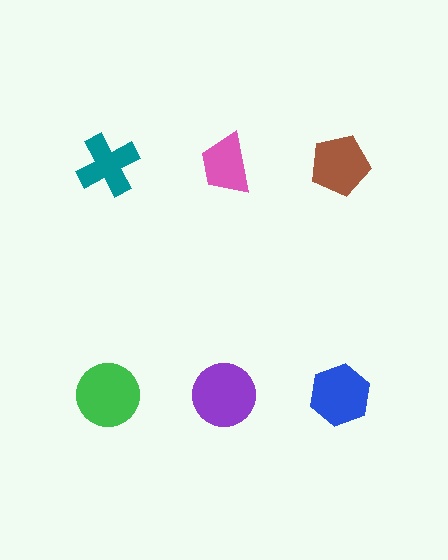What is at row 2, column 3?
A blue hexagon.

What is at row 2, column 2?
A purple circle.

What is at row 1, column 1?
A teal cross.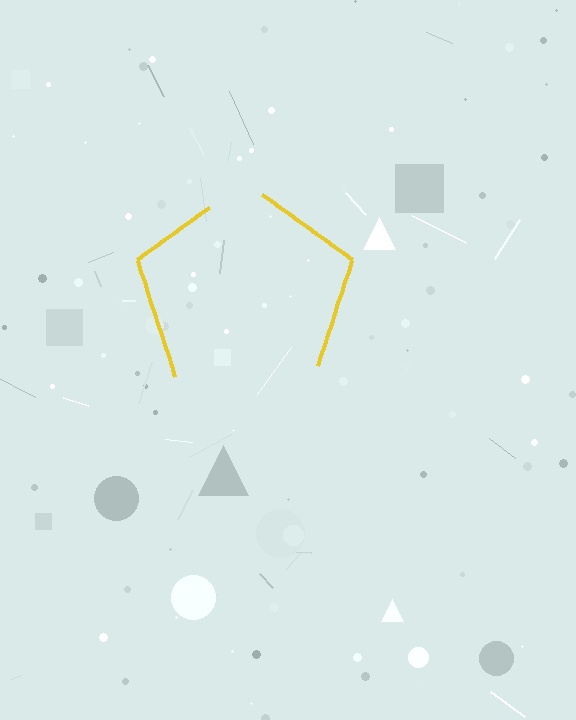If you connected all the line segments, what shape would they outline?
They would outline a pentagon.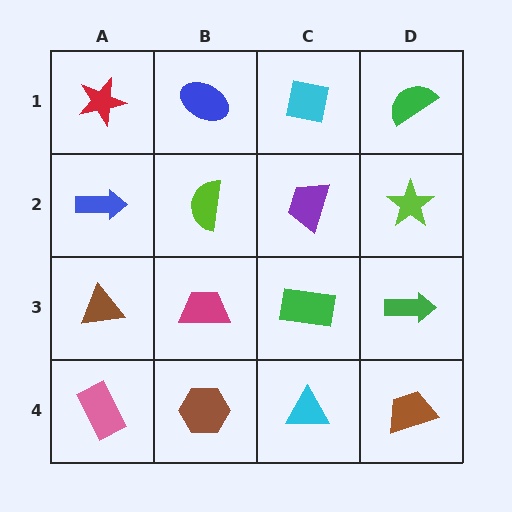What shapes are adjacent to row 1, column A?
A blue arrow (row 2, column A), a blue ellipse (row 1, column B).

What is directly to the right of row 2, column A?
A lime semicircle.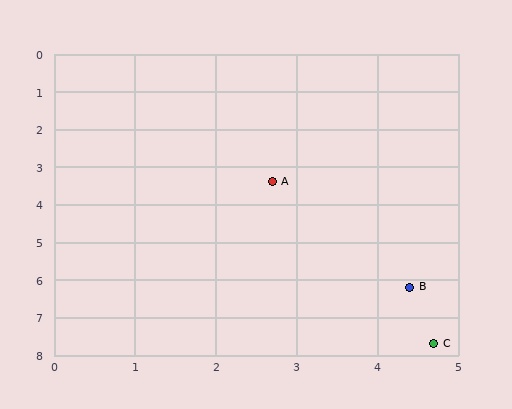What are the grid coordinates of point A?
Point A is at approximately (2.7, 3.4).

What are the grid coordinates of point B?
Point B is at approximately (4.4, 6.2).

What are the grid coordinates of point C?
Point C is at approximately (4.7, 7.7).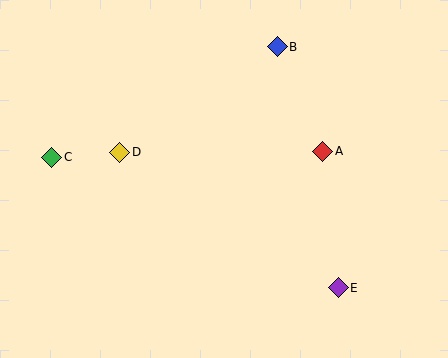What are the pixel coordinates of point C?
Point C is at (52, 157).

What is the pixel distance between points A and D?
The distance between A and D is 203 pixels.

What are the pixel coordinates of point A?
Point A is at (323, 151).